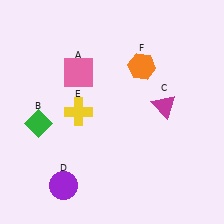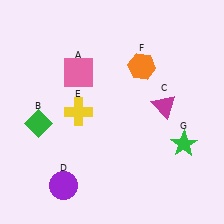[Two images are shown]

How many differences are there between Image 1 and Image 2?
There is 1 difference between the two images.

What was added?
A green star (G) was added in Image 2.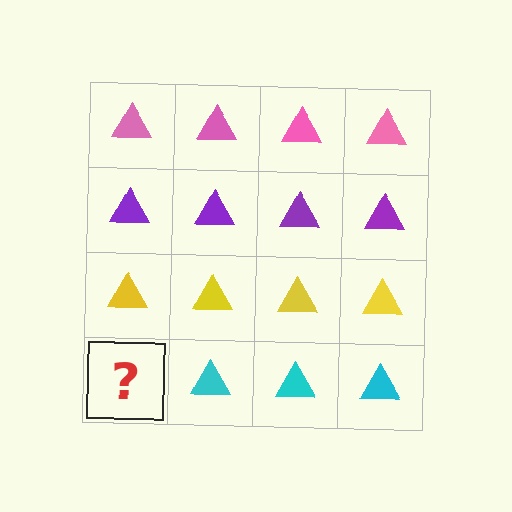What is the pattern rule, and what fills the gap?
The rule is that each row has a consistent color. The gap should be filled with a cyan triangle.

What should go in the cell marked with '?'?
The missing cell should contain a cyan triangle.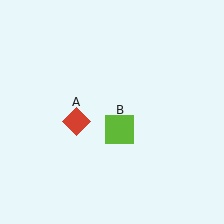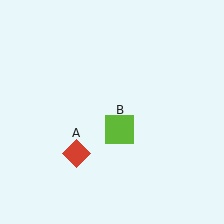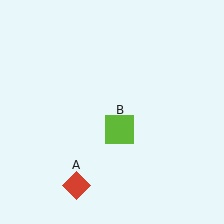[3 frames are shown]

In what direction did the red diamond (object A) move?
The red diamond (object A) moved down.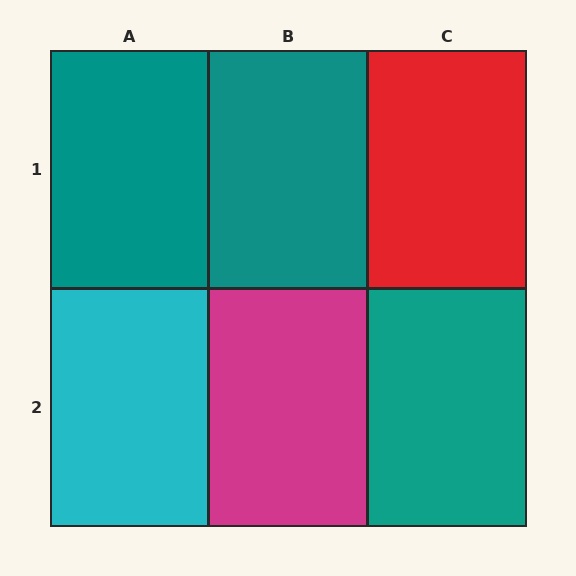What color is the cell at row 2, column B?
Magenta.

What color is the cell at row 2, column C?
Teal.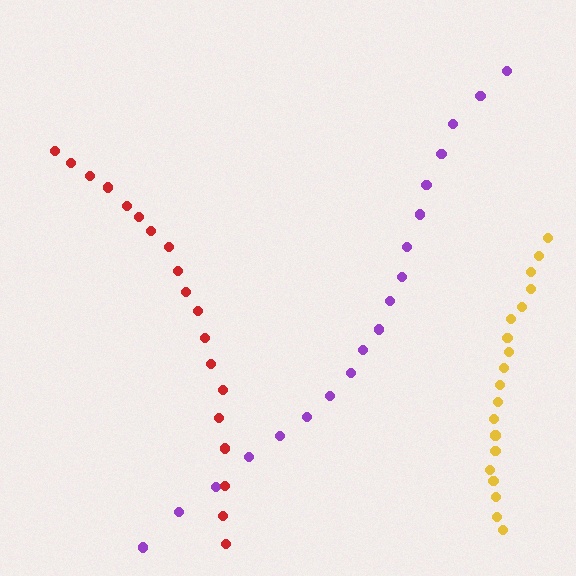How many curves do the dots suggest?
There are 3 distinct paths.